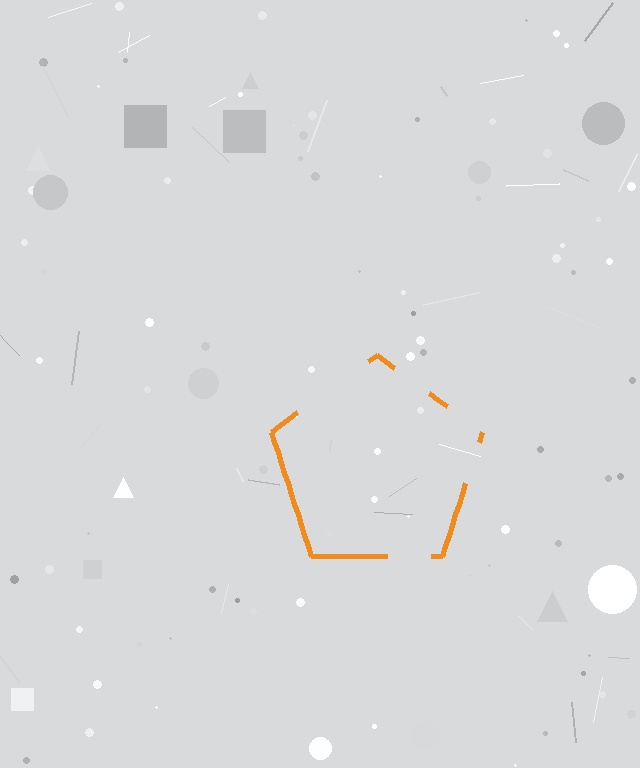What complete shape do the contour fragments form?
The contour fragments form a pentagon.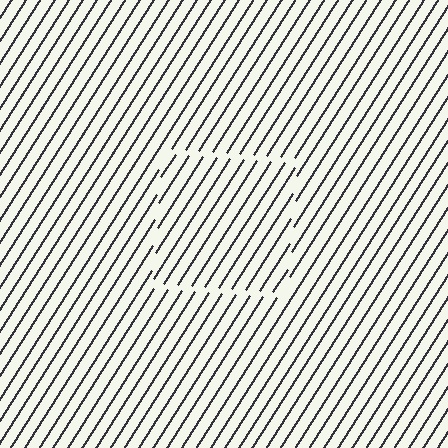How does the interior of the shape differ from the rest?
The interior of the shape contains the same grating, shifted by half a period — the contour is defined by the phase discontinuity where line-ends from the inner and outer gratings abut.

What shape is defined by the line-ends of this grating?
An illusory square. The interior of the shape contains the same grating, shifted by half a period — the contour is defined by the phase discontinuity where line-ends from the inner and outer gratings abut.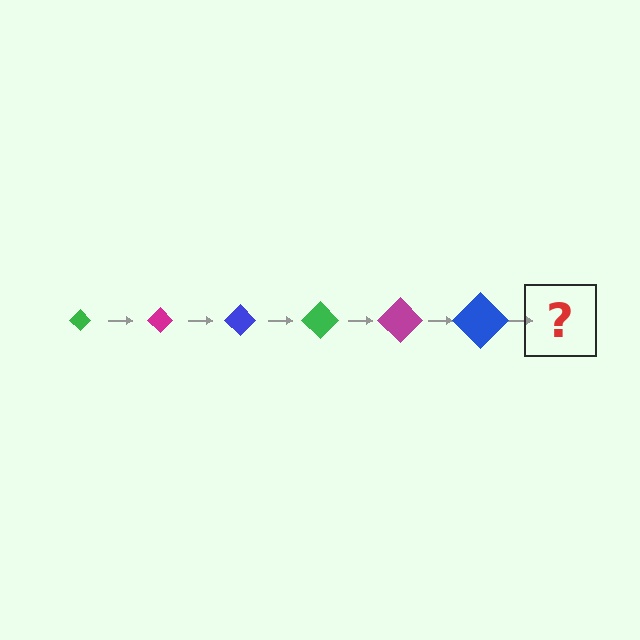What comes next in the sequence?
The next element should be a green diamond, larger than the previous one.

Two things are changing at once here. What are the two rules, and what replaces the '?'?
The two rules are that the diamond grows larger each step and the color cycles through green, magenta, and blue. The '?' should be a green diamond, larger than the previous one.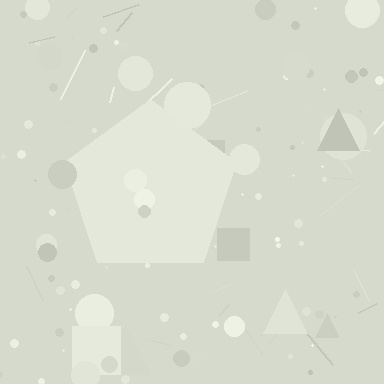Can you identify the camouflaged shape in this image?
The camouflaged shape is a pentagon.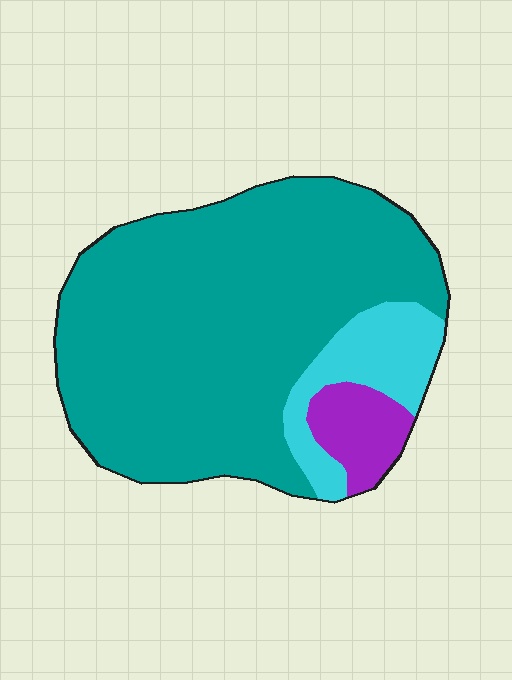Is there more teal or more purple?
Teal.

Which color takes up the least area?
Purple, at roughly 10%.